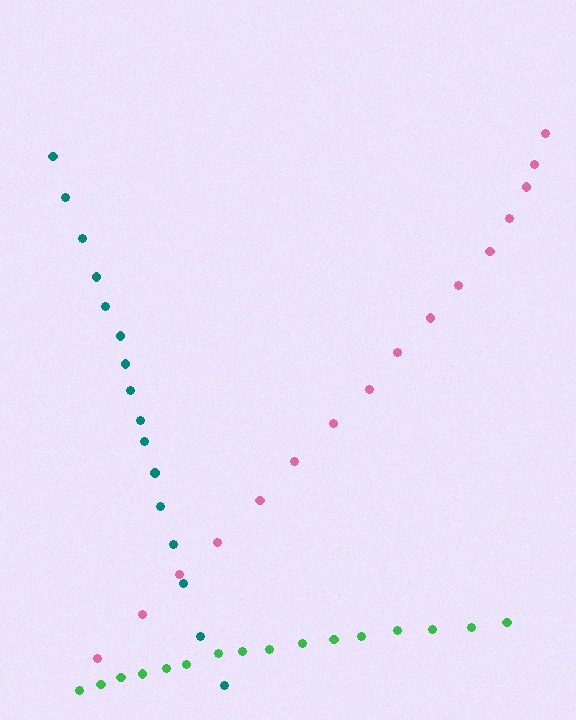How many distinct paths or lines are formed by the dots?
There are 3 distinct paths.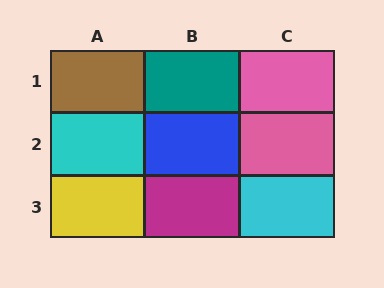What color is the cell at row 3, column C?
Cyan.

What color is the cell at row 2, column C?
Pink.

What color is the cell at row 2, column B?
Blue.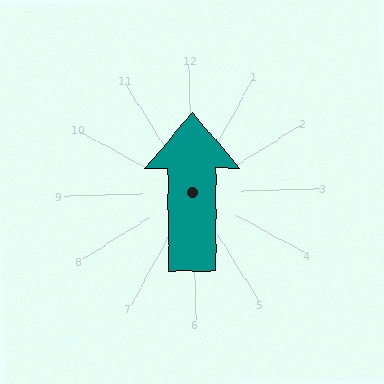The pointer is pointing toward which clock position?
Roughly 12 o'clock.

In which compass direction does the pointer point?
North.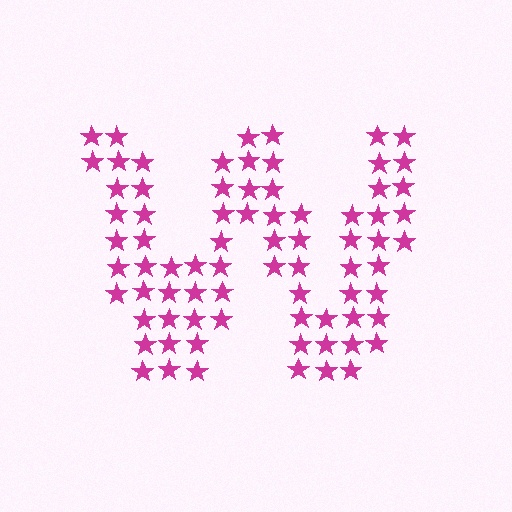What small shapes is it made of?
It is made of small stars.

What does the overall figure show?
The overall figure shows the letter W.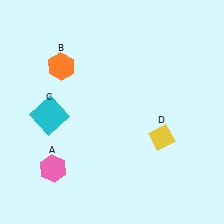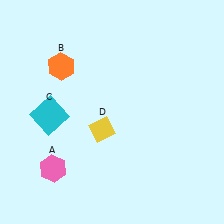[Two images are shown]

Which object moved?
The yellow diamond (D) moved left.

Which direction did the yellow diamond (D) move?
The yellow diamond (D) moved left.